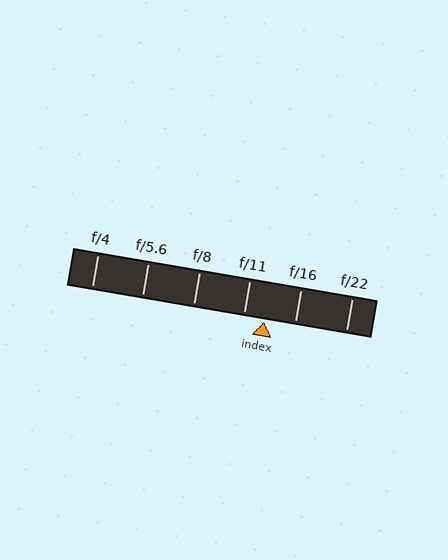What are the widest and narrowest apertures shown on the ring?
The widest aperture shown is f/4 and the narrowest is f/22.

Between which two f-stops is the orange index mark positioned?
The index mark is between f/11 and f/16.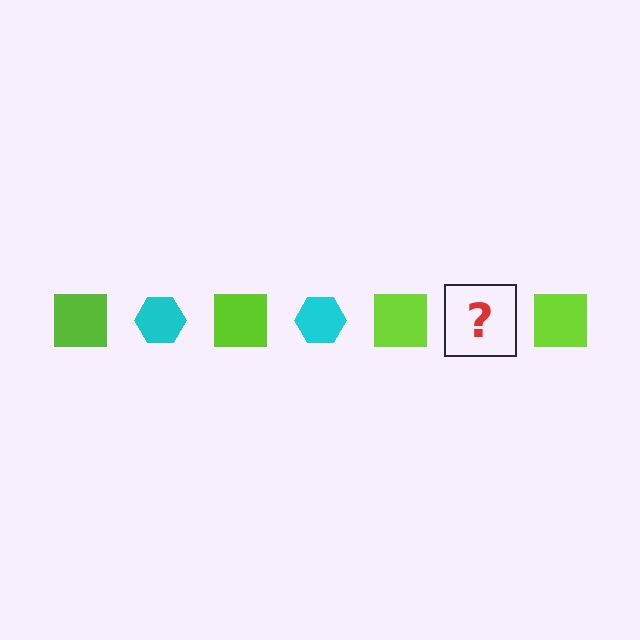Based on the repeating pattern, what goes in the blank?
The blank should be a cyan hexagon.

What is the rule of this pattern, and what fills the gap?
The rule is that the pattern alternates between lime square and cyan hexagon. The gap should be filled with a cyan hexagon.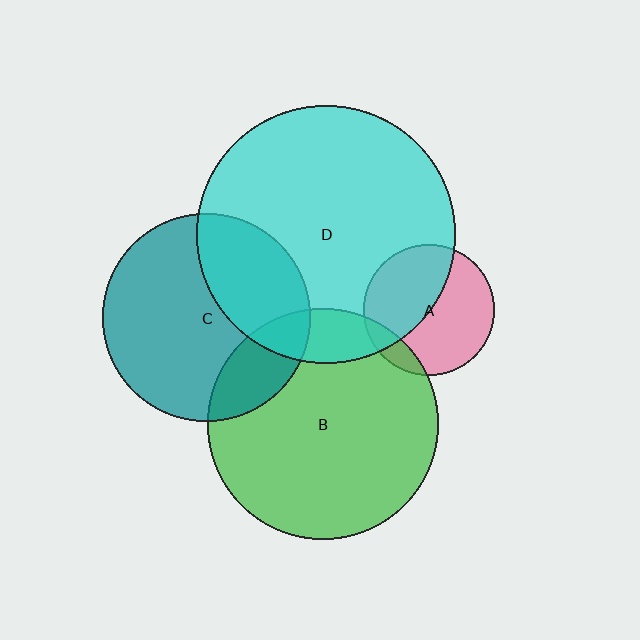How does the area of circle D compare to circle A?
Approximately 3.9 times.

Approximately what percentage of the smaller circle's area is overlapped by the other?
Approximately 20%.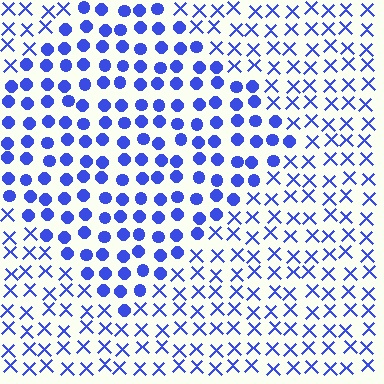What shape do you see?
I see a diamond.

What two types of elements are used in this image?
The image uses circles inside the diamond region and X marks outside it.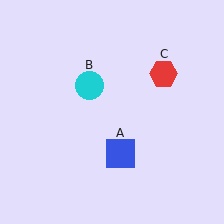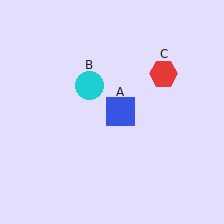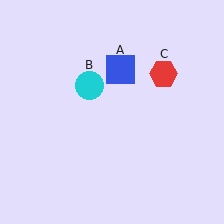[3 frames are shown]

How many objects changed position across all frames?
1 object changed position: blue square (object A).